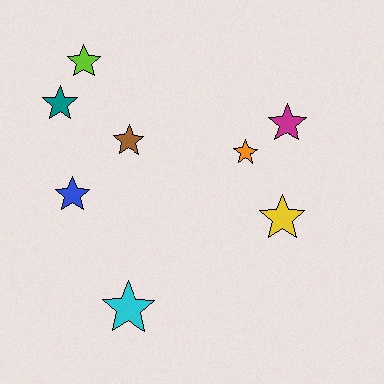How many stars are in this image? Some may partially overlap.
There are 8 stars.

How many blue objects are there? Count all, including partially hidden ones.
There is 1 blue object.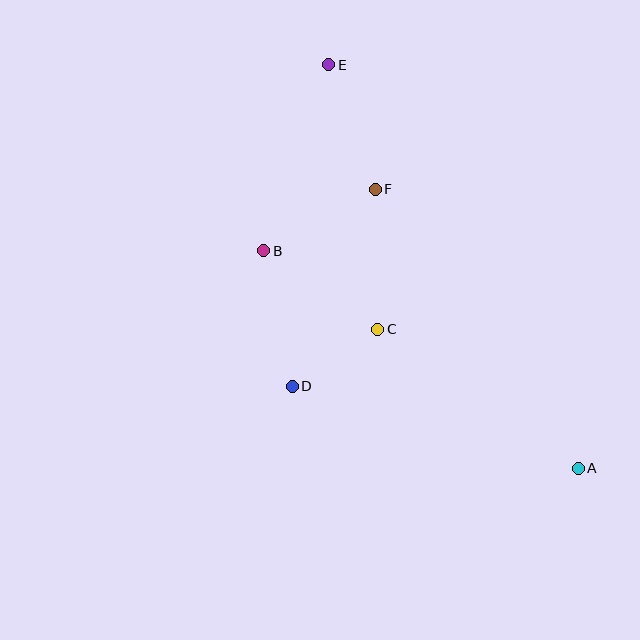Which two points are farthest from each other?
Points A and E are farthest from each other.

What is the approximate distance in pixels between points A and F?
The distance between A and F is approximately 345 pixels.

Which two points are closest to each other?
Points C and D are closest to each other.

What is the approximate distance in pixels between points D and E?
The distance between D and E is approximately 324 pixels.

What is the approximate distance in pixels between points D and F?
The distance between D and F is approximately 214 pixels.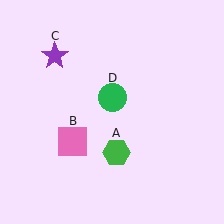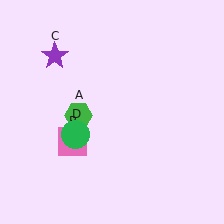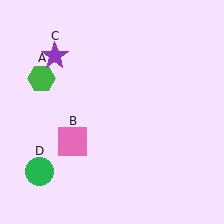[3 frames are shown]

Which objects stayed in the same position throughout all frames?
Pink square (object B) and purple star (object C) remained stationary.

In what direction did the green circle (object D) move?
The green circle (object D) moved down and to the left.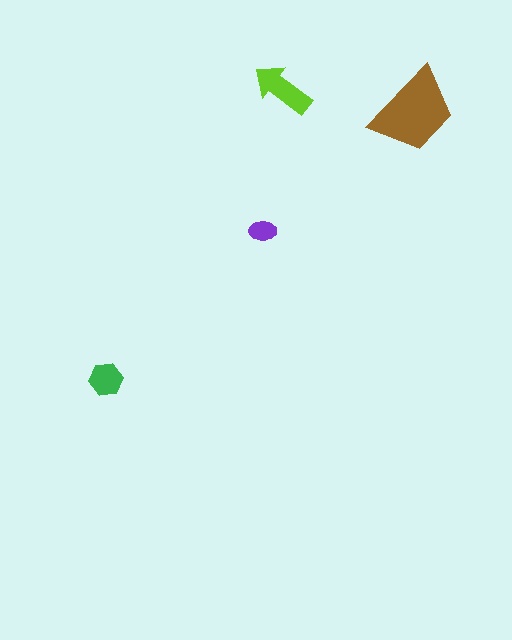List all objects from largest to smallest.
The brown trapezoid, the lime arrow, the green hexagon, the purple ellipse.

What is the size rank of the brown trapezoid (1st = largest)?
1st.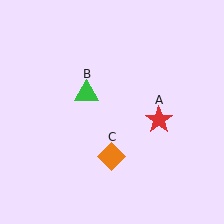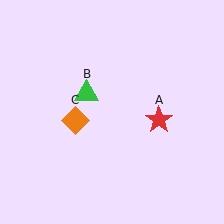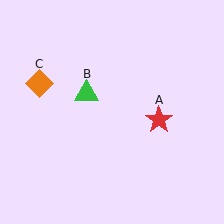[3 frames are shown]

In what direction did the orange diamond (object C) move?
The orange diamond (object C) moved up and to the left.